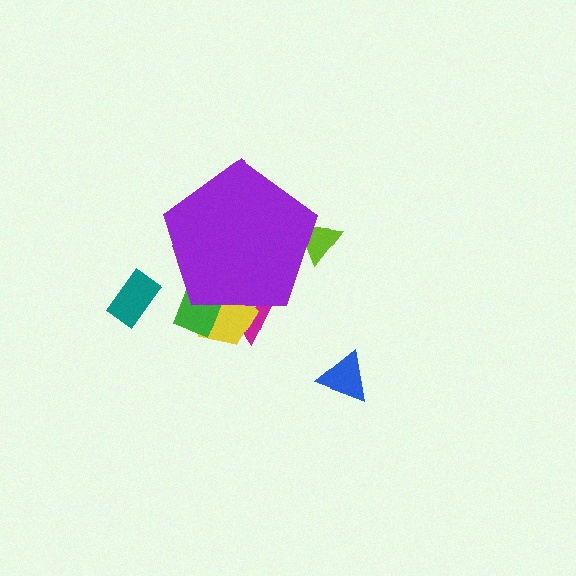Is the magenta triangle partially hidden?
Yes, the magenta triangle is partially hidden behind the purple pentagon.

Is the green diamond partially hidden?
Yes, the green diamond is partially hidden behind the purple pentagon.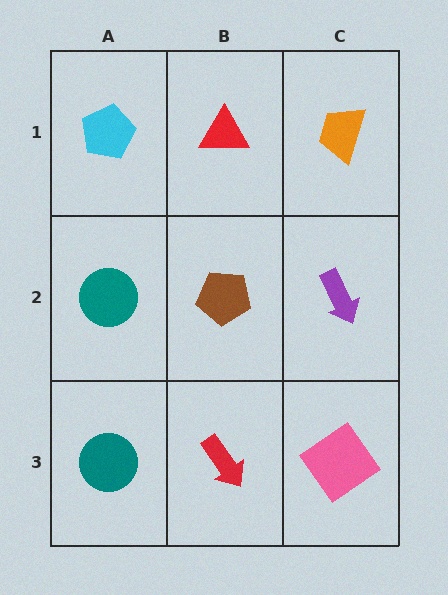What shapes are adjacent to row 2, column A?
A cyan pentagon (row 1, column A), a teal circle (row 3, column A), a brown pentagon (row 2, column B).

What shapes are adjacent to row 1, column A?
A teal circle (row 2, column A), a red triangle (row 1, column B).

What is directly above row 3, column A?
A teal circle.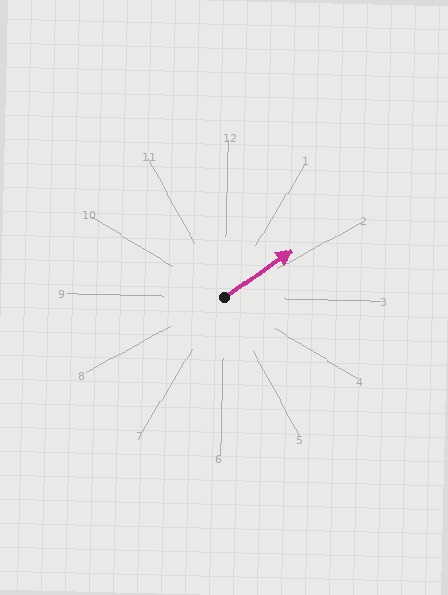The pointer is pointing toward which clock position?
Roughly 2 o'clock.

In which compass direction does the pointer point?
Northeast.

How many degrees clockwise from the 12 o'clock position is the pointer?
Approximately 54 degrees.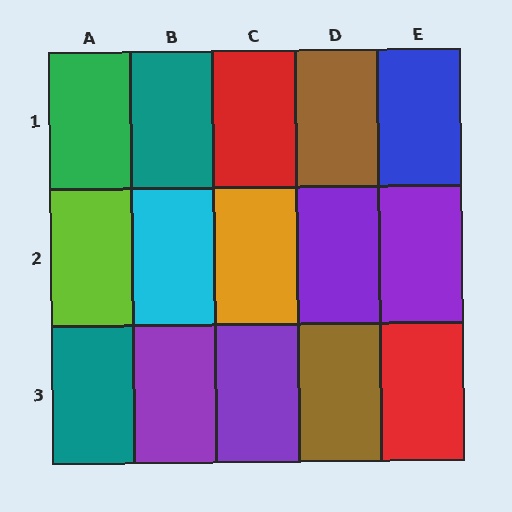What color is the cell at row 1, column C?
Red.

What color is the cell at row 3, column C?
Purple.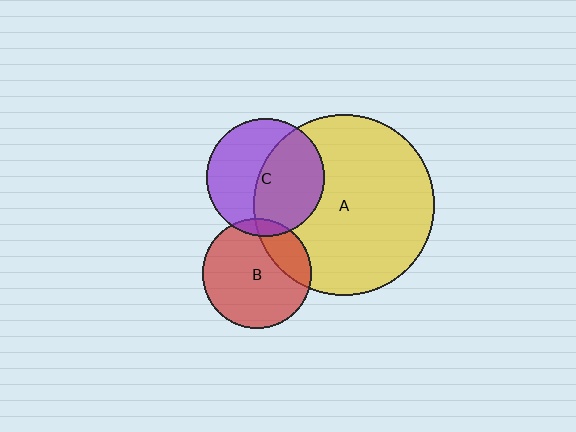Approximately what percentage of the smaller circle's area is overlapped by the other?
Approximately 20%.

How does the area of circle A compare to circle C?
Approximately 2.4 times.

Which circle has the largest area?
Circle A (yellow).